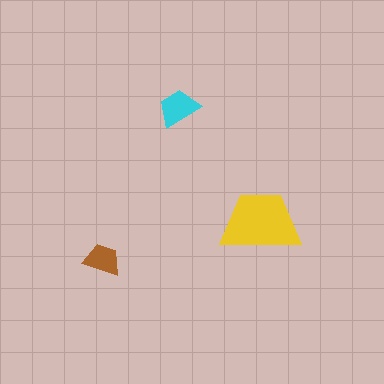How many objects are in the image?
There are 3 objects in the image.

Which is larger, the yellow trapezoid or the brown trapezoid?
The yellow one.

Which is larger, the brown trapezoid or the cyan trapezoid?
The cyan one.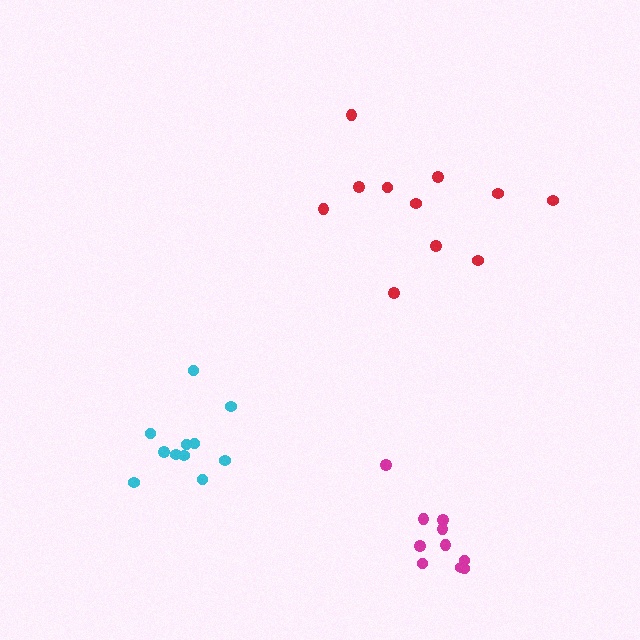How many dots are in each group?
Group 1: 11 dots, Group 2: 10 dots, Group 3: 11 dots (32 total).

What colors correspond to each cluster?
The clusters are colored: red, magenta, cyan.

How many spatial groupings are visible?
There are 3 spatial groupings.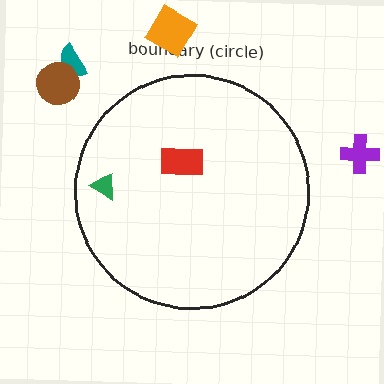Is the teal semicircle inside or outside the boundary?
Outside.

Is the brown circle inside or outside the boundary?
Outside.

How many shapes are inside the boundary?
2 inside, 4 outside.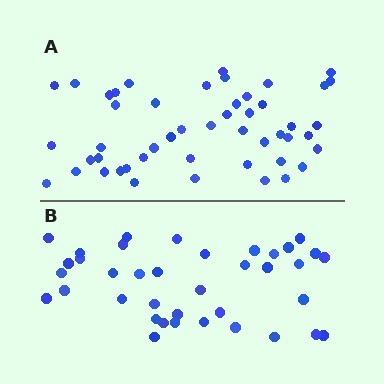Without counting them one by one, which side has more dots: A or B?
Region A (the top region) has more dots.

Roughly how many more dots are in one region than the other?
Region A has roughly 12 or so more dots than region B.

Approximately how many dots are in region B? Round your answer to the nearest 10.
About 40 dots. (The exact count is 38, which rounds to 40.)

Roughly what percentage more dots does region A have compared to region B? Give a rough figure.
About 30% more.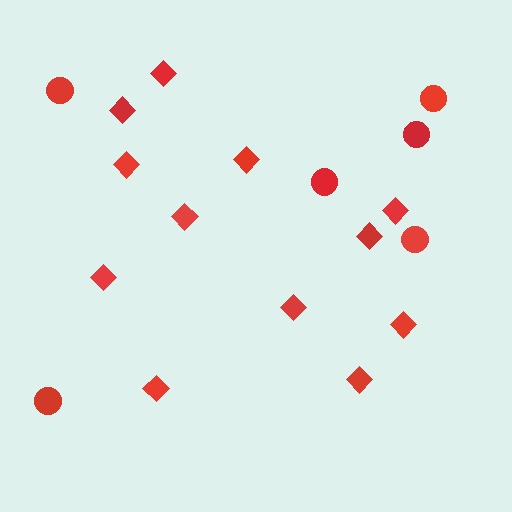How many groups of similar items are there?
There are 2 groups: one group of diamonds (12) and one group of circles (6).